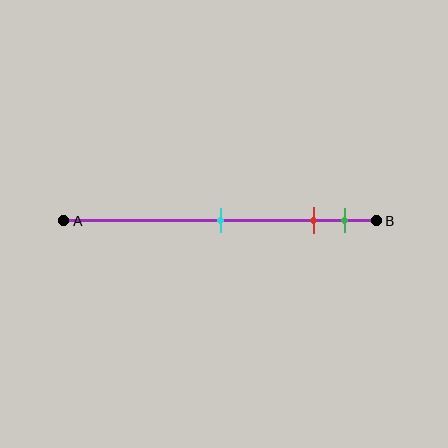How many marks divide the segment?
There are 3 marks dividing the segment.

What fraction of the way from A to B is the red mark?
The red mark is approximately 80% (0.8) of the way from A to B.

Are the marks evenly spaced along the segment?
No, the marks are not evenly spaced.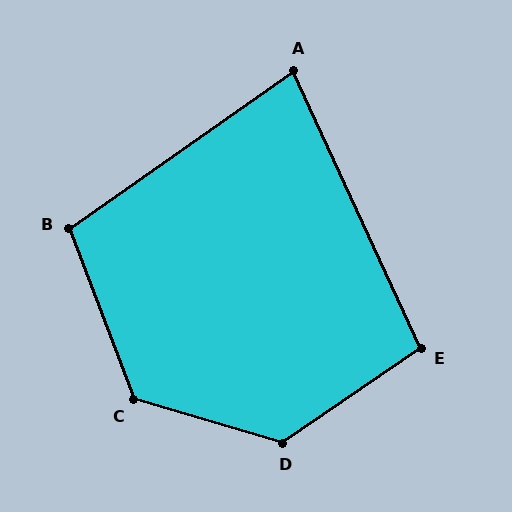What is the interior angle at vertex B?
Approximately 104 degrees (obtuse).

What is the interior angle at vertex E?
Approximately 100 degrees (obtuse).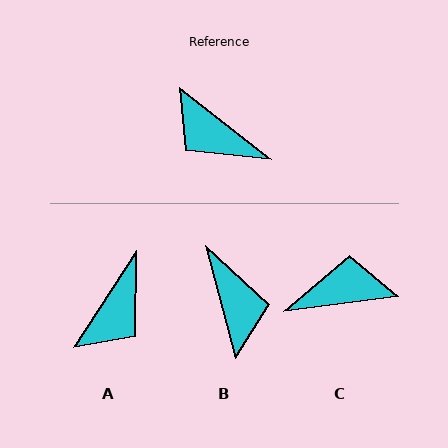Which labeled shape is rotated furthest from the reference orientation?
B, about 143 degrees away.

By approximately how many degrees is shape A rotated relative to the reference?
Approximately 95 degrees counter-clockwise.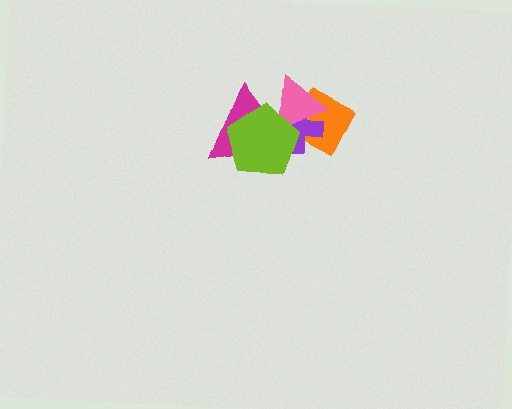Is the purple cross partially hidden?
Yes, it is partially covered by another shape.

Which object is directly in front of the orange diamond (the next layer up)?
The purple cross is directly in front of the orange diamond.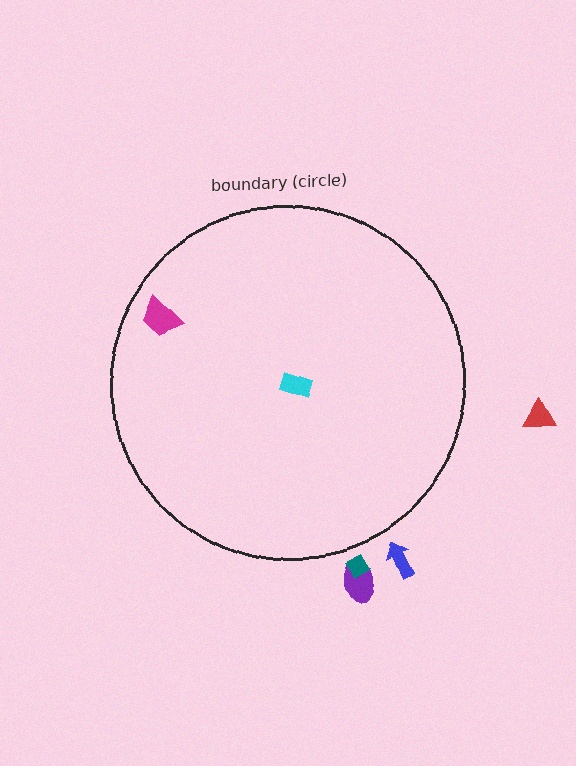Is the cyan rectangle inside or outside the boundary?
Inside.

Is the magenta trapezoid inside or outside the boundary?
Inside.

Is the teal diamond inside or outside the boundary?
Outside.